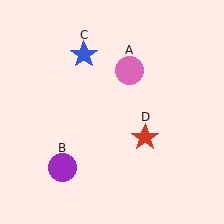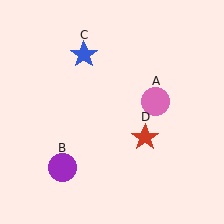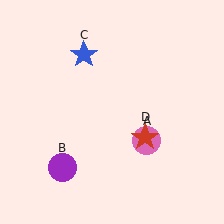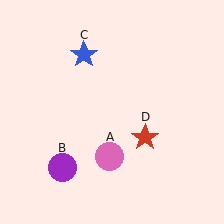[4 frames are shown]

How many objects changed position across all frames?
1 object changed position: pink circle (object A).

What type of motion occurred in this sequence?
The pink circle (object A) rotated clockwise around the center of the scene.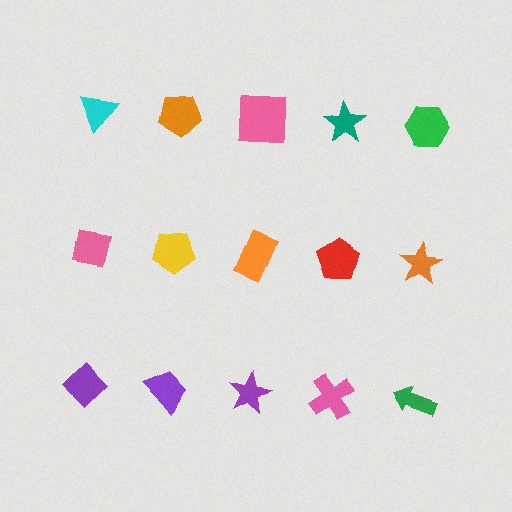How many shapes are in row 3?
5 shapes.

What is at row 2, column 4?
A red pentagon.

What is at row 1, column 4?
A teal star.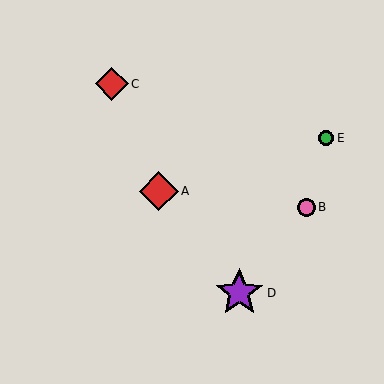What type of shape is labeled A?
Shape A is a red diamond.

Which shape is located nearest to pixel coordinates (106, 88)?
The red diamond (labeled C) at (112, 84) is nearest to that location.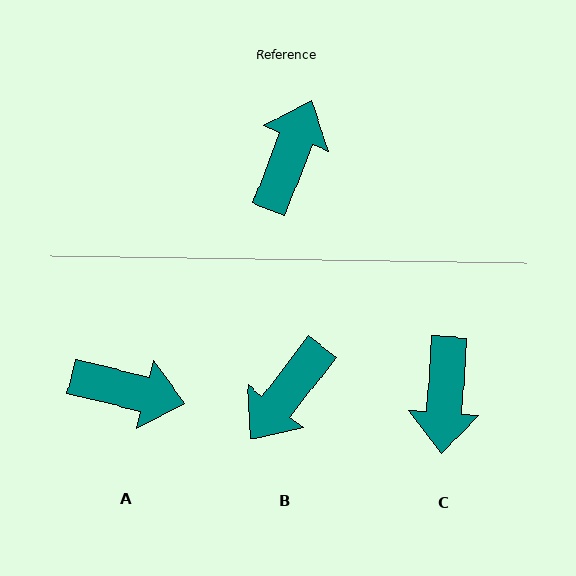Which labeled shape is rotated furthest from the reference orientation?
B, about 163 degrees away.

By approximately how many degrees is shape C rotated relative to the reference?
Approximately 162 degrees clockwise.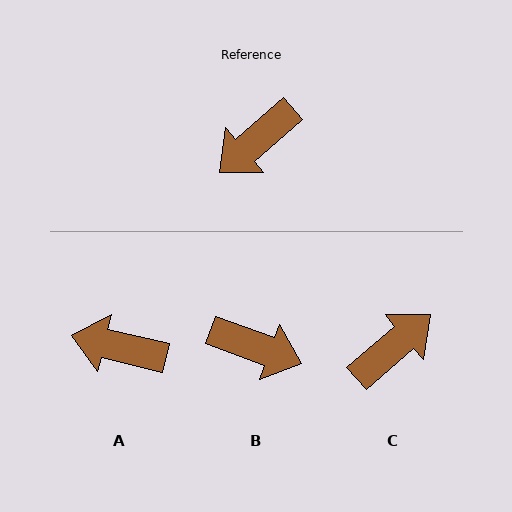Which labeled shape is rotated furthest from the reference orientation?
C, about 180 degrees away.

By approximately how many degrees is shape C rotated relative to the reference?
Approximately 180 degrees clockwise.